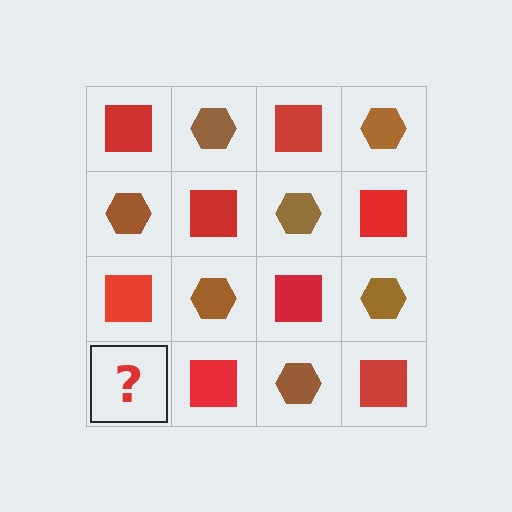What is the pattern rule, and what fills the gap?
The rule is that it alternates red square and brown hexagon in a checkerboard pattern. The gap should be filled with a brown hexagon.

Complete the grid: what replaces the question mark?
The question mark should be replaced with a brown hexagon.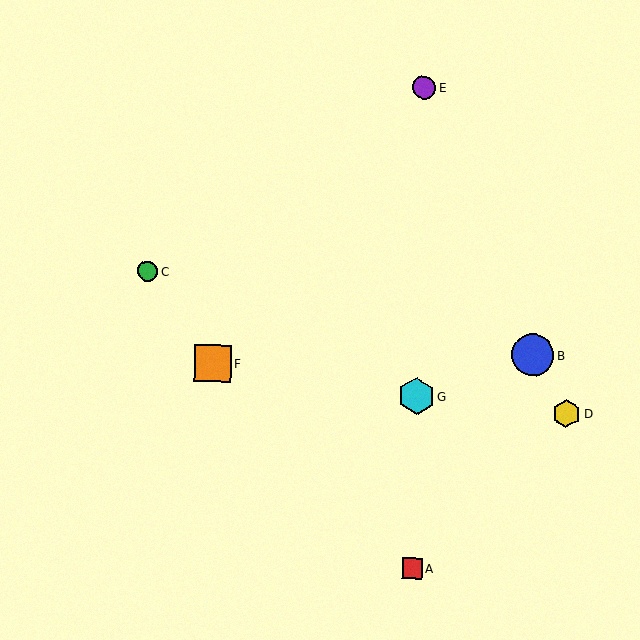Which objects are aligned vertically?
Objects A, E, G are aligned vertically.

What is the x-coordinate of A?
Object A is at x≈412.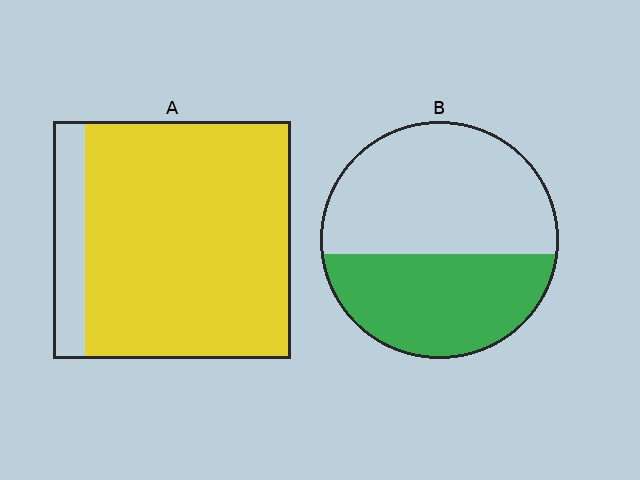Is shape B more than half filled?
No.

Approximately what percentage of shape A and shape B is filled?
A is approximately 85% and B is approximately 45%.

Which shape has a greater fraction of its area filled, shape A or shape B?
Shape A.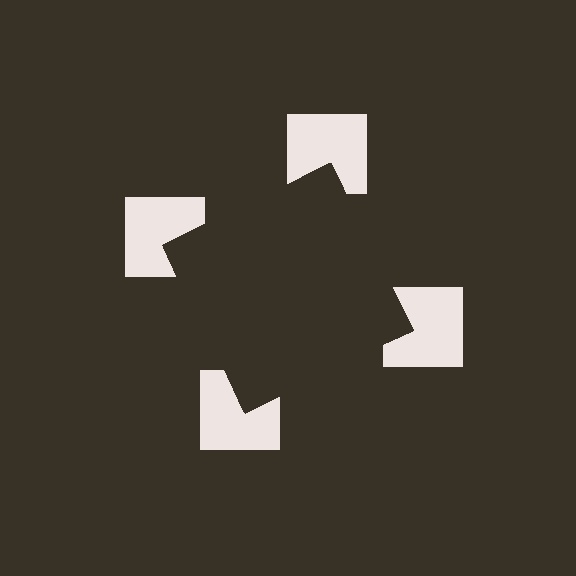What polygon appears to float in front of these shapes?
An illusory square — its edges are inferred from the aligned wedge cuts in the notched squares, not physically drawn.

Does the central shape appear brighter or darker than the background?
It typically appears slightly darker than the background, even though no actual brightness change is drawn.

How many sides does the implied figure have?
4 sides.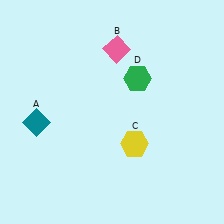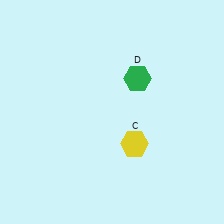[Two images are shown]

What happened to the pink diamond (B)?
The pink diamond (B) was removed in Image 2. It was in the top-right area of Image 1.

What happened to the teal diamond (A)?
The teal diamond (A) was removed in Image 2. It was in the bottom-left area of Image 1.